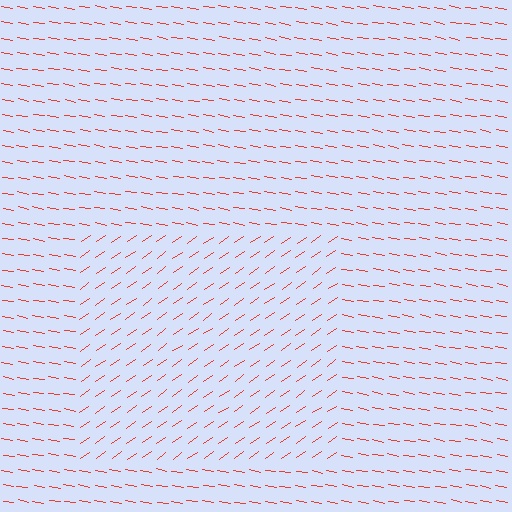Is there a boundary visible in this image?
Yes, there is a texture boundary formed by a change in line orientation.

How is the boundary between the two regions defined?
The boundary is defined purely by a change in line orientation (approximately 45 degrees difference). All lines are the same color and thickness.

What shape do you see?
I see a rectangle.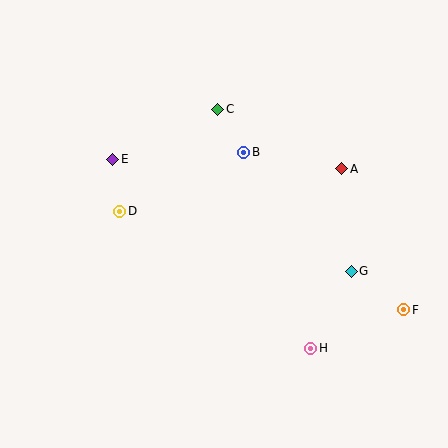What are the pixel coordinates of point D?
Point D is at (120, 211).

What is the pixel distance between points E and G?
The distance between E and G is 263 pixels.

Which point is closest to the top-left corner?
Point E is closest to the top-left corner.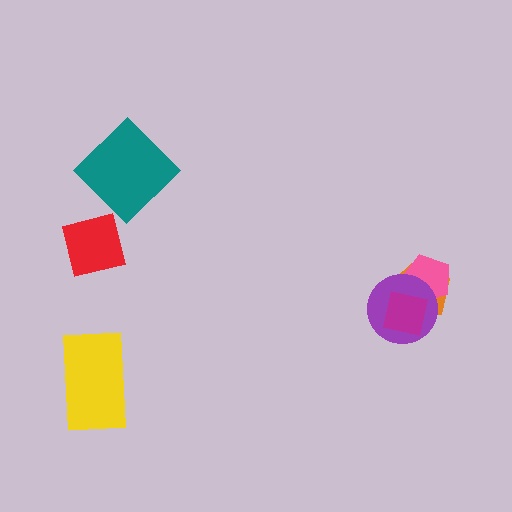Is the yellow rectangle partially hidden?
No, no other shape covers it.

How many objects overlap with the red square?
0 objects overlap with the red square.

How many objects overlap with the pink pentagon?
3 objects overlap with the pink pentagon.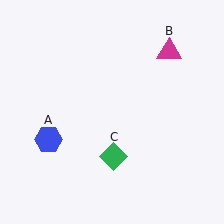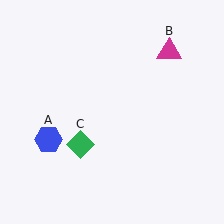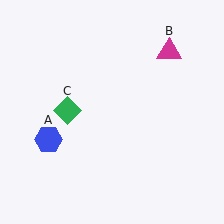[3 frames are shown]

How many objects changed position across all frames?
1 object changed position: green diamond (object C).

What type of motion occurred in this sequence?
The green diamond (object C) rotated clockwise around the center of the scene.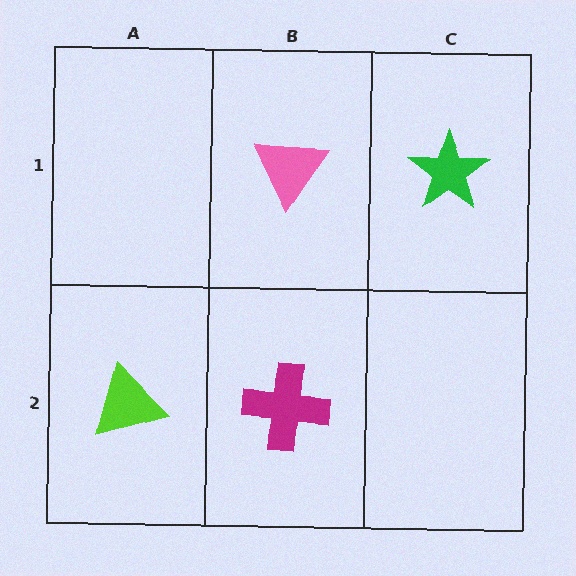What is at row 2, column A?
A lime triangle.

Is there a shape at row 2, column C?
No, that cell is empty.